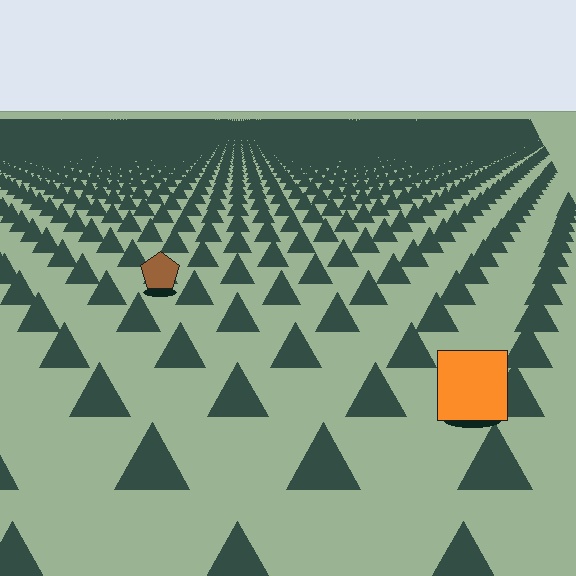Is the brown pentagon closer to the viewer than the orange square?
No. The orange square is closer — you can tell from the texture gradient: the ground texture is coarser near it.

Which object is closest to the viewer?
The orange square is closest. The texture marks near it are larger and more spread out.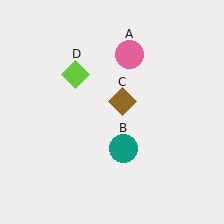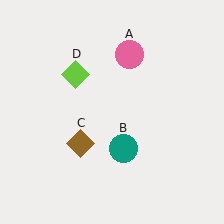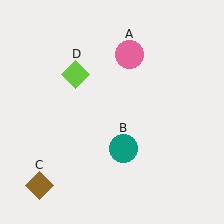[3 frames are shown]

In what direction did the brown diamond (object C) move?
The brown diamond (object C) moved down and to the left.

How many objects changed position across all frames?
1 object changed position: brown diamond (object C).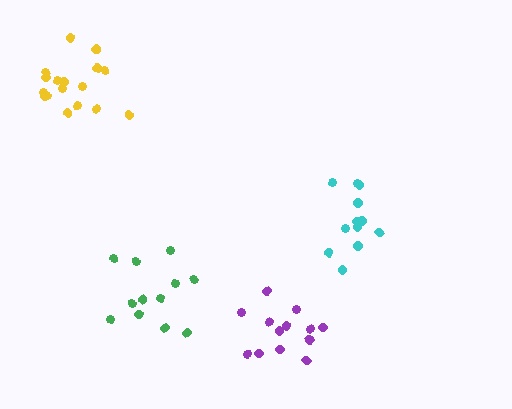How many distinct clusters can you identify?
There are 4 distinct clusters.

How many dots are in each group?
Group 1: 12 dots, Group 2: 12 dots, Group 3: 18 dots, Group 4: 13 dots (55 total).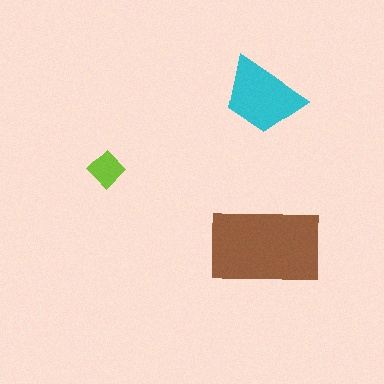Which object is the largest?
The brown rectangle.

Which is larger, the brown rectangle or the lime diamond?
The brown rectangle.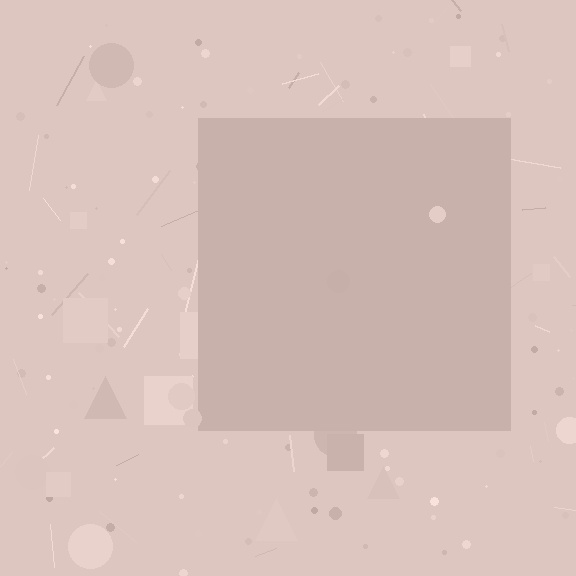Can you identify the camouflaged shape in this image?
The camouflaged shape is a square.